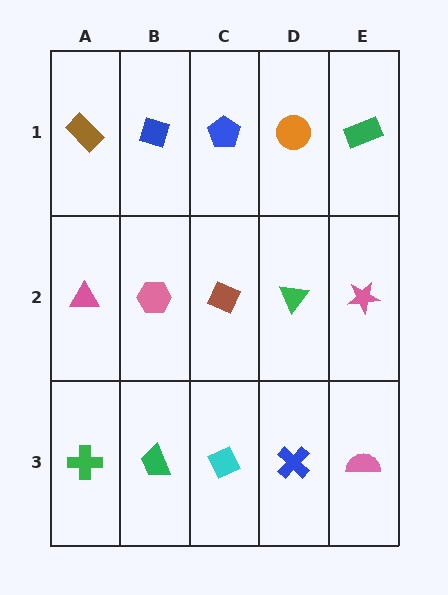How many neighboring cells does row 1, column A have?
2.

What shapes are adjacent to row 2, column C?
A blue pentagon (row 1, column C), a cyan diamond (row 3, column C), a pink hexagon (row 2, column B), a green triangle (row 2, column D).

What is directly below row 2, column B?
A green trapezoid.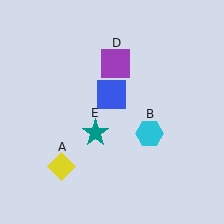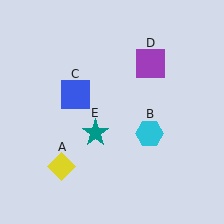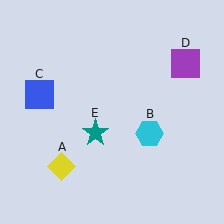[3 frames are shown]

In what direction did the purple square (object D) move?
The purple square (object D) moved right.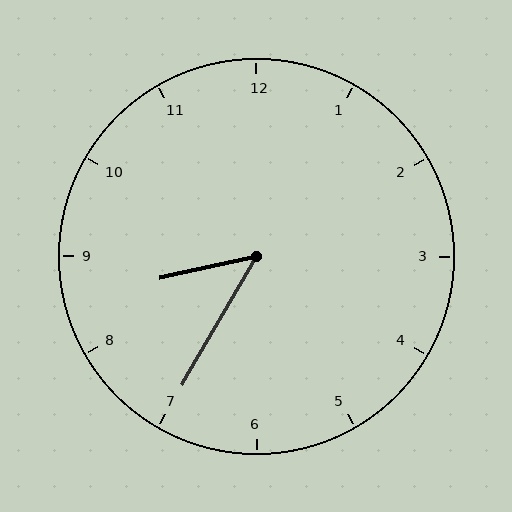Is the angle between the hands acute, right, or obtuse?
It is acute.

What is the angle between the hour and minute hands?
Approximately 48 degrees.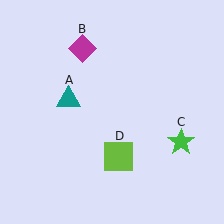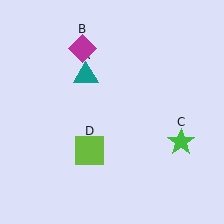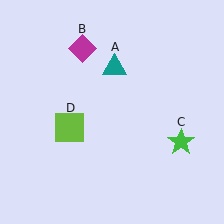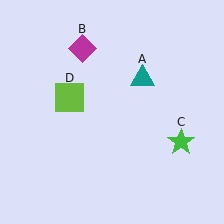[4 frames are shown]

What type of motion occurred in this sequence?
The teal triangle (object A), lime square (object D) rotated clockwise around the center of the scene.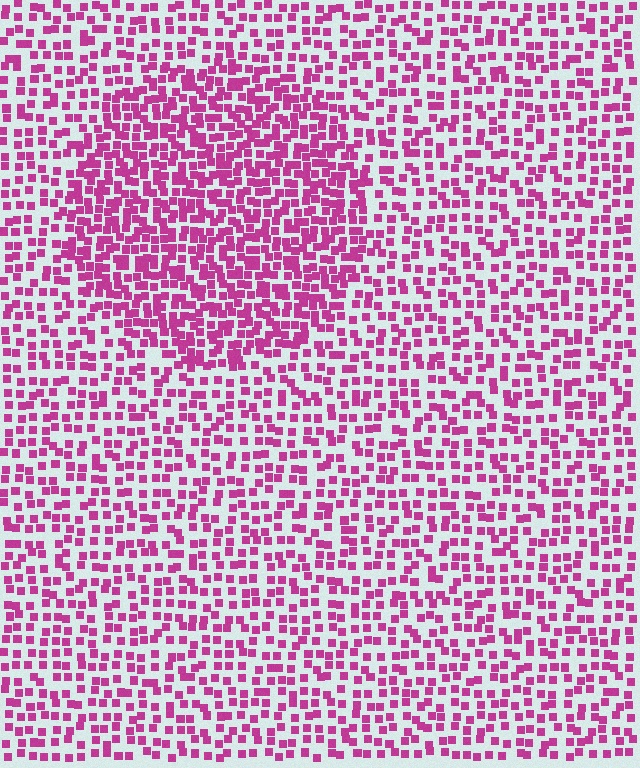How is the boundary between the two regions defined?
The boundary is defined by a change in element density (approximately 1.8x ratio). All elements are the same color, size, and shape.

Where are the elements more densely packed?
The elements are more densely packed inside the circle boundary.